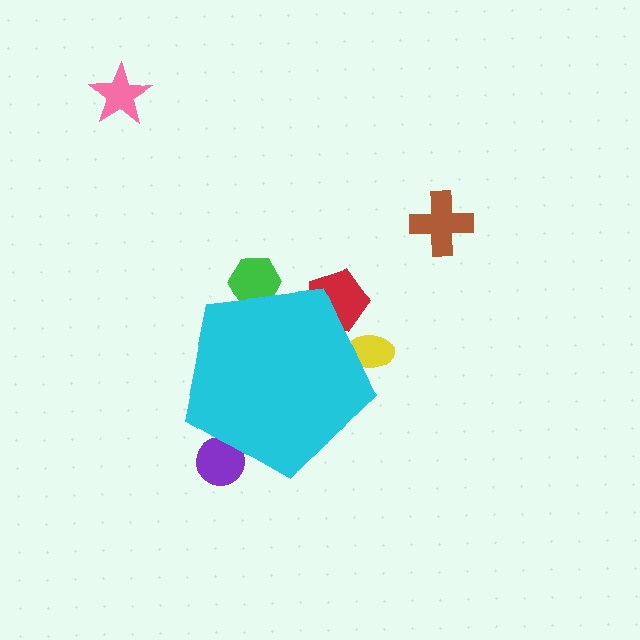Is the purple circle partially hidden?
Yes, the purple circle is partially hidden behind the cyan pentagon.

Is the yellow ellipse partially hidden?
Yes, the yellow ellipse is partially hidden behind the cyan pentagon.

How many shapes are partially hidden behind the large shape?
4 shapes are partially hidden.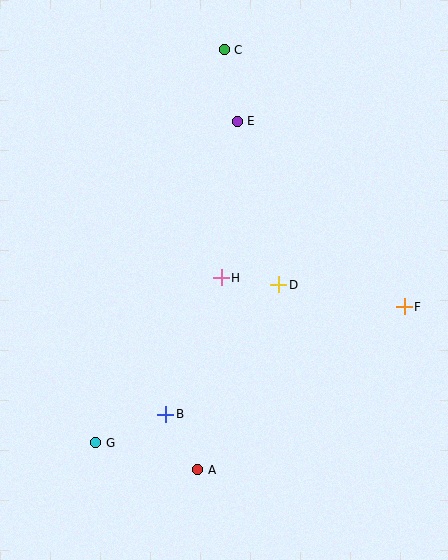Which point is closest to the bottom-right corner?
Point F is closest to the bottom-right corner.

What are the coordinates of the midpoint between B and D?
The midpoint between B and D is at (222, 349).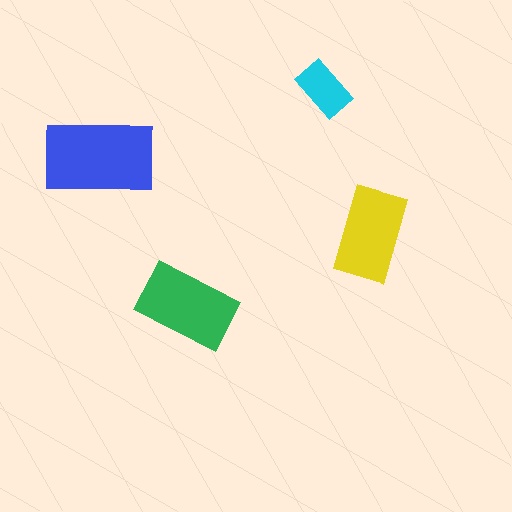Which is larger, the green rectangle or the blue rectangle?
The blue one.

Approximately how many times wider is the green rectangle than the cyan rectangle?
About 1.5 times wider.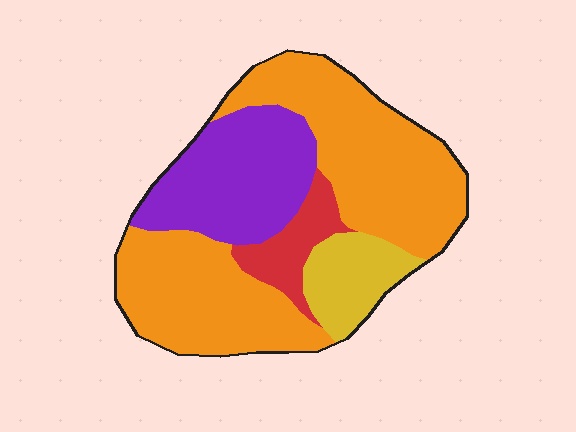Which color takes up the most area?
Orange, at roughly 55%.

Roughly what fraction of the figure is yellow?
Yellow takes up about one tenth (1/10) of the figure.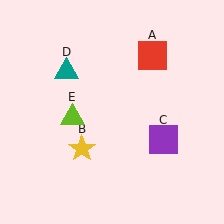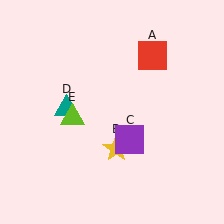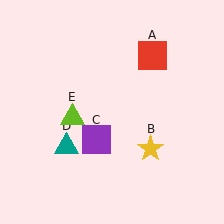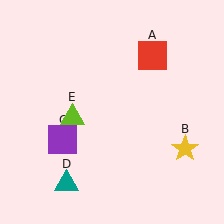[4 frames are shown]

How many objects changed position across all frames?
3 objects changed position: yellow star (object B), purple square (object C), teal triangle (object D).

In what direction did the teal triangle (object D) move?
The teal triangle (object D) moved down.